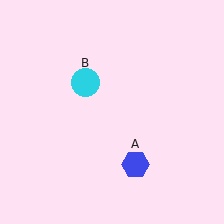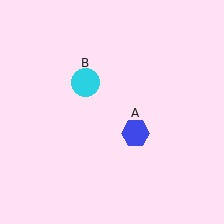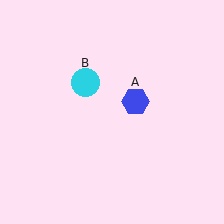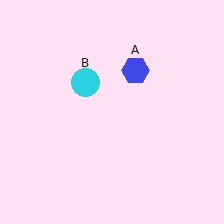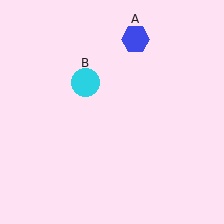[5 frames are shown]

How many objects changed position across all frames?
1 object changed position: blue hexagon (object A).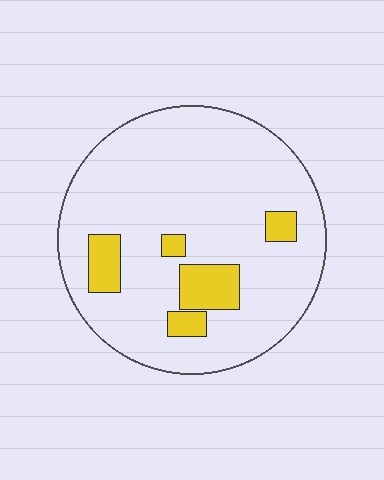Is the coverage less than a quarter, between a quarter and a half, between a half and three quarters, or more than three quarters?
Less than a quarter.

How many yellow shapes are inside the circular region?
5.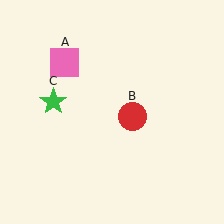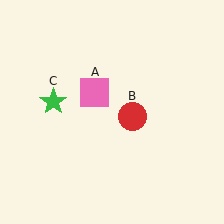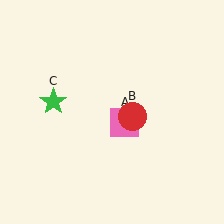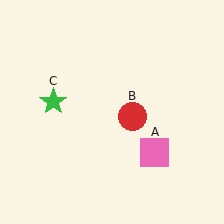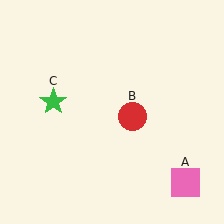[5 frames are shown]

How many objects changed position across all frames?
1 object changed position: pink square (object A).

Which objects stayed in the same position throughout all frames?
Red circle (object B) and green star (object C) remained stationary.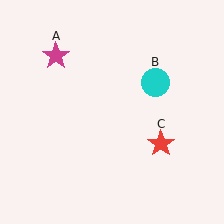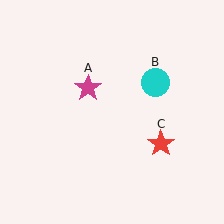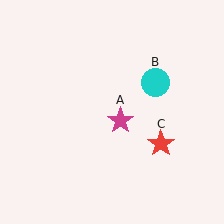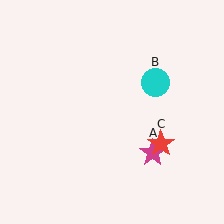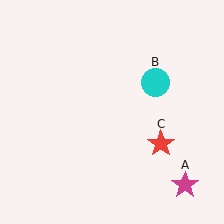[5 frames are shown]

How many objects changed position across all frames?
1 object changed position: magenta star (object A).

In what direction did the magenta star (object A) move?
The magenta star (object A) moved down and to the right.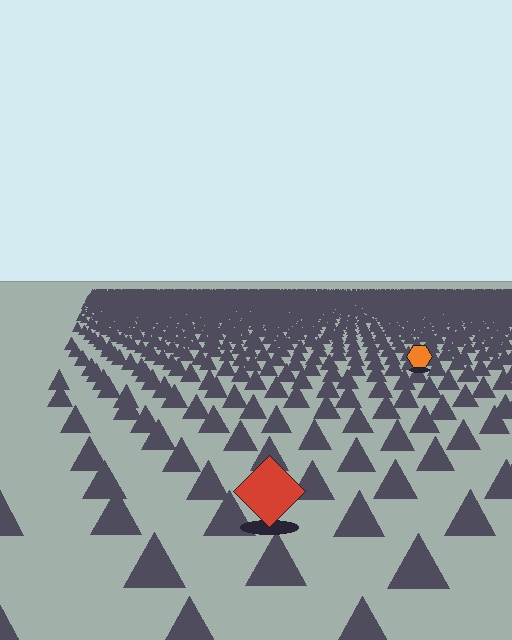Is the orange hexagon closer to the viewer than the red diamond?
No. The red diamond is closer — you can tell from the texture gradient: the ground texture is coarser near it.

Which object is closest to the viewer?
The red diamond is closest. The texture marks near it are larger and more spread out.